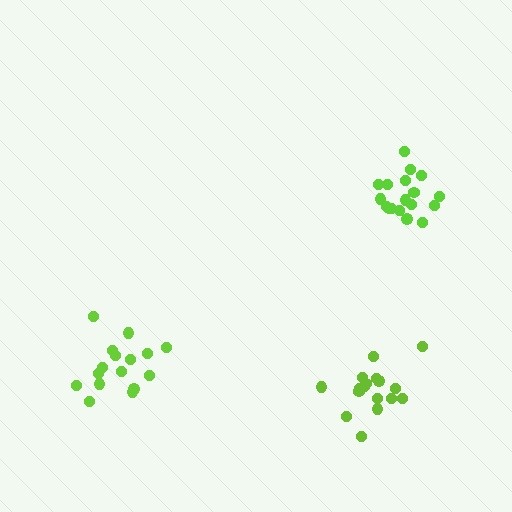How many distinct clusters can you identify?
There are 3 distinct clusters.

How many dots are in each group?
Group 1: 18 dots, Group 2: 16 dots, Group 3: 18 dots (52 total).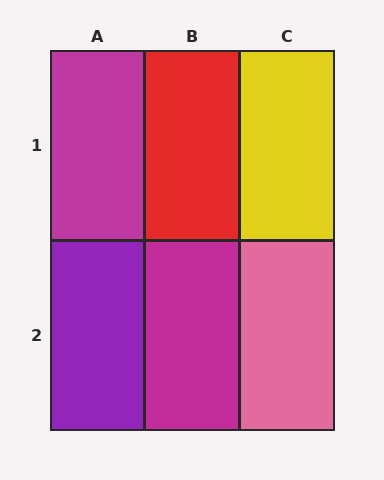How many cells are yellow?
1 cell is yellow.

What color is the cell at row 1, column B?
Red.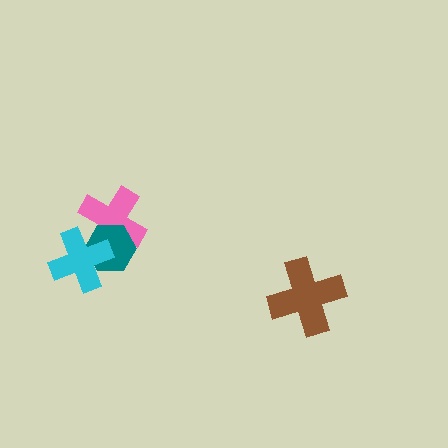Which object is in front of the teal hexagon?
The cyan cross is in front of the teal hexagon.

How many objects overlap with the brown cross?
0 objects overlap with the brown cross.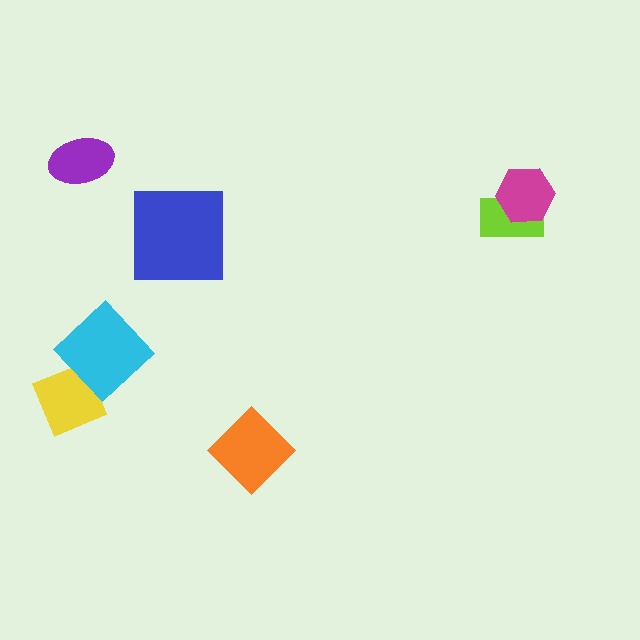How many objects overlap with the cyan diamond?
0 objects overlap with the cyan diamond.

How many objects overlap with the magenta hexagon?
1 object overlaps with the magenta hexagon.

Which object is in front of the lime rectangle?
The magenta hexagon is in front of the lime rectangle.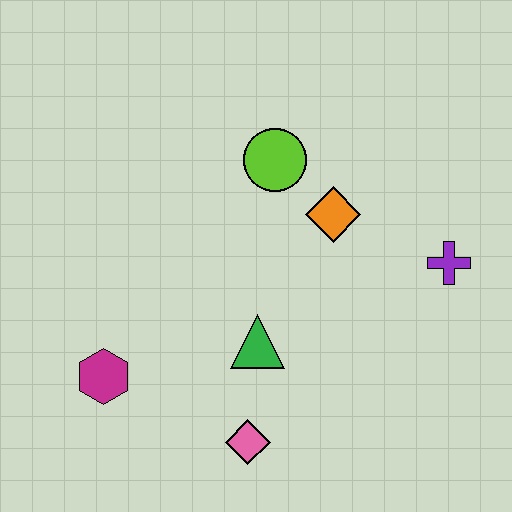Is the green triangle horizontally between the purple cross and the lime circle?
No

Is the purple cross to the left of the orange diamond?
No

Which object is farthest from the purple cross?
The magenta hexagon is farthest from the purple cross.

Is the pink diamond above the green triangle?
No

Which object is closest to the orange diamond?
The lime circle is closest to the orange diamond.